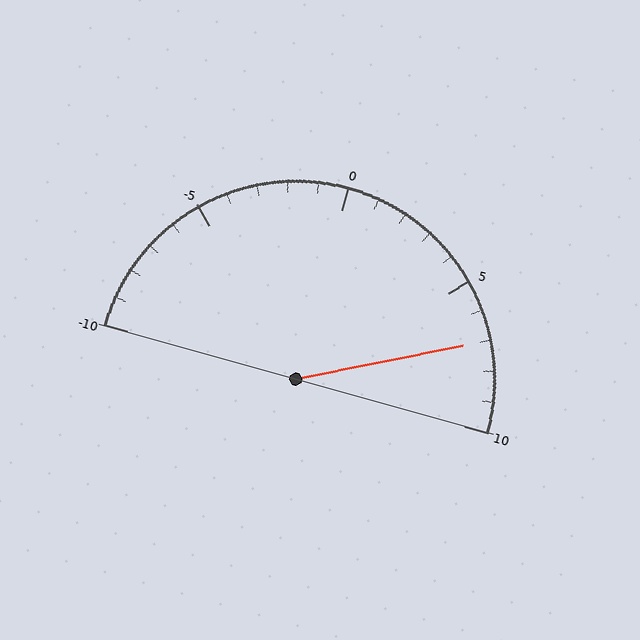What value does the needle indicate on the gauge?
The needle indicates approximately 7.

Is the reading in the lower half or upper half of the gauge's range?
The reading is in the upper half of the range (-10 to 10).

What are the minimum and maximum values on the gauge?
The gauge ranges from -10 to 10.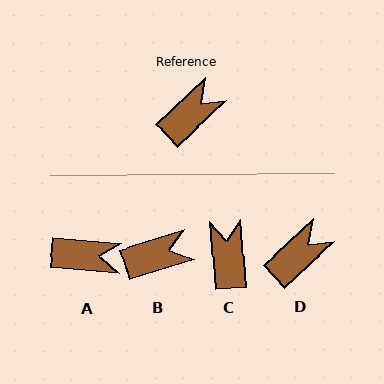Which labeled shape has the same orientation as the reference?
D.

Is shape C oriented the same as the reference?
No, it is off by about 51 degrees.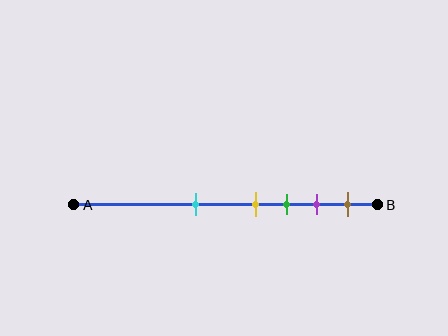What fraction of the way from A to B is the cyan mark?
The cyan mark is approximately 40% (0.4) of the way from A to B.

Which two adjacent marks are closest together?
The yellow and green marks are the closest adjacent pair.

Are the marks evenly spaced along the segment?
No, the marks are not evenly spaced.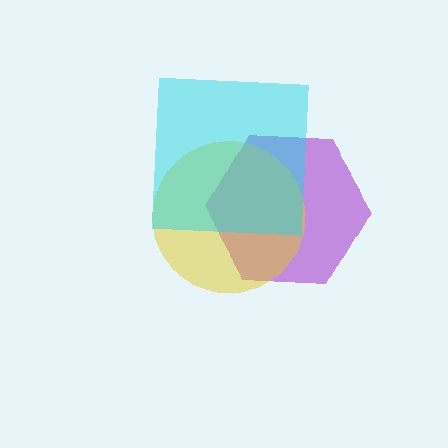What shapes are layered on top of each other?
The layered shapes are: a purple hexagon, a yellow circle, a cyan square.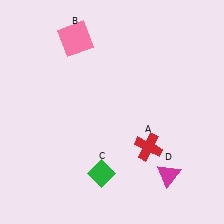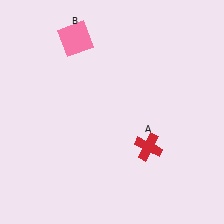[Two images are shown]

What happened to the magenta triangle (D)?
The magenta triangle (D) was removed in Image 2. It was in the bottom-right area of Image 1.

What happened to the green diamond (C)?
The green diamond (C) was removed in Image 2. It was in the bottom-left area of Image 1.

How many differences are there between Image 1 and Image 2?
There are 2 differences between the two images.